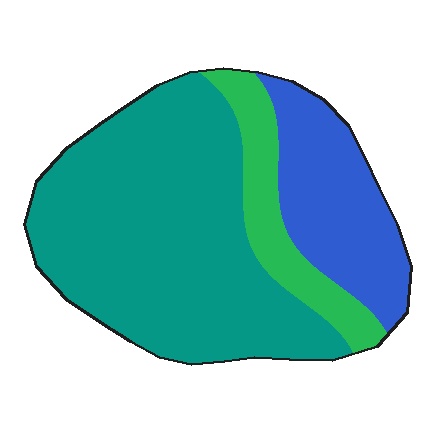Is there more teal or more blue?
Teal.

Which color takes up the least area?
Green, at roughly 15%.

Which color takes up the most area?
Teal, at roughly 65%.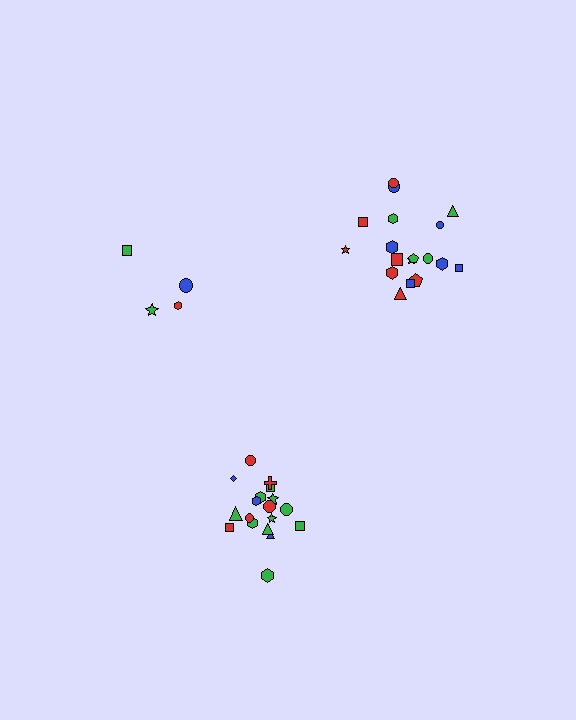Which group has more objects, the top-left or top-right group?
The top-right group.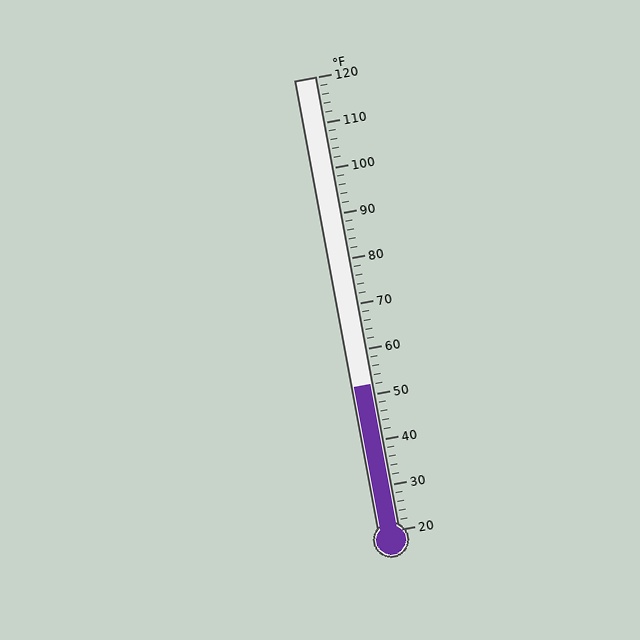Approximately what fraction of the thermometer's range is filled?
The thermometer is filled to approximately 30% of its range.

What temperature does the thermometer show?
The thermometer shows approximately 52°F.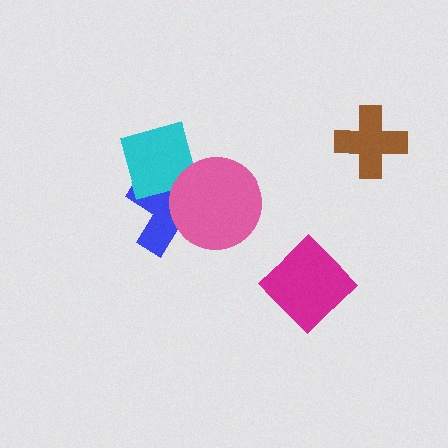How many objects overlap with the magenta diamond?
0 objects overlap with the magenta diamond.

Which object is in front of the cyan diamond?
The pink circle is in front of the cyan diamond.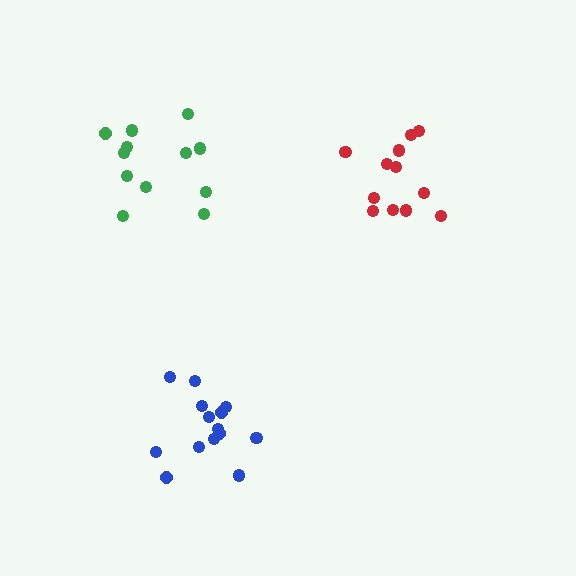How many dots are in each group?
Group 1: 14 dots, Group 2: 12 dots, Group 3: 12 dots (38 total).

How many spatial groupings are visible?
There are 3 spatial groupings.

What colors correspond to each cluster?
The clusters are colored: blue, green, red.